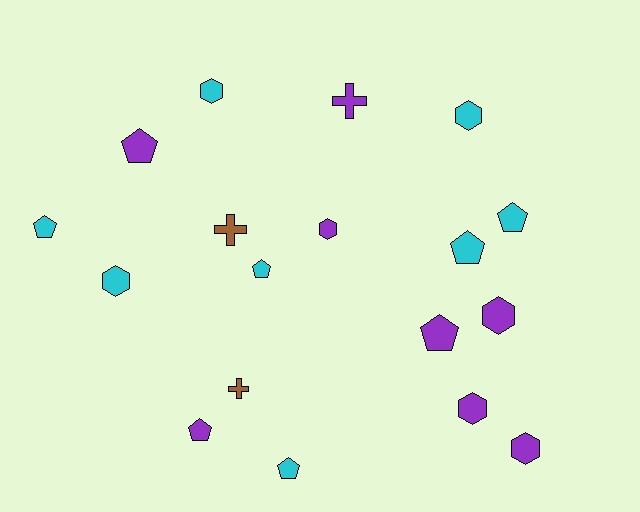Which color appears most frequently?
Cyan, with 8 objects.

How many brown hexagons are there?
There are no brown hexagons.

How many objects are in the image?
There are 18 objects.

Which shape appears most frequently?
Pentagon, with 8 objects.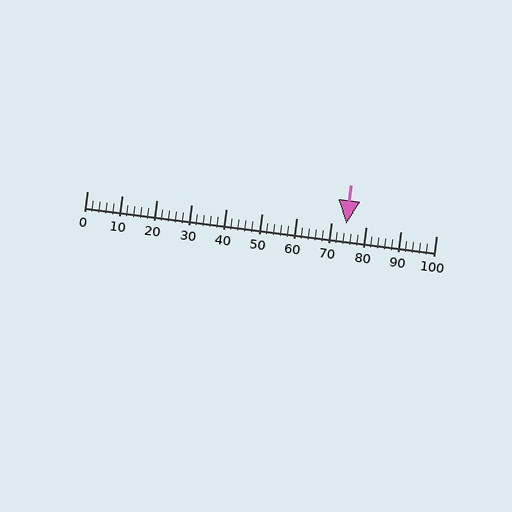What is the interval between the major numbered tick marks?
The major tick marks are spaced 10 units apart.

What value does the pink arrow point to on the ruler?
The pink arrow points to approximately 74.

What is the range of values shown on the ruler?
The ruler shows values from 0 to 100.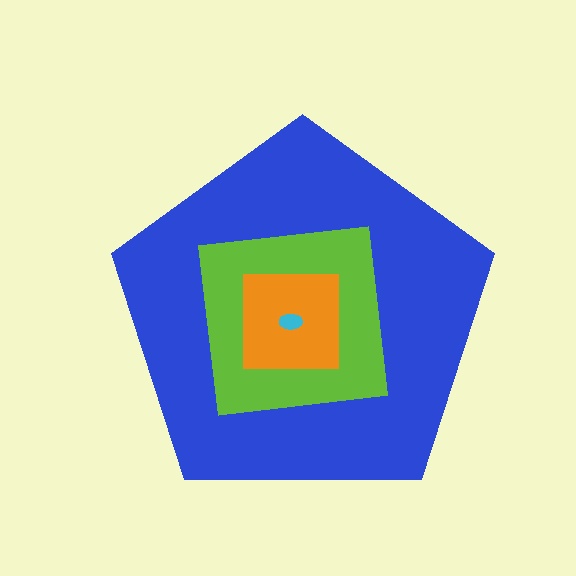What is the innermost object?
The cyan ellipse.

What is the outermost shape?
The blue pentagon.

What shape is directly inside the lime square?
The orange square.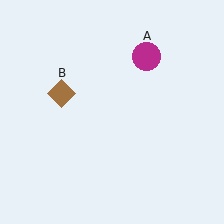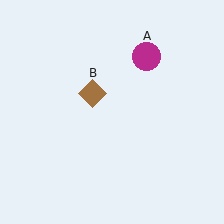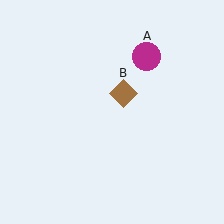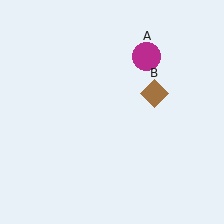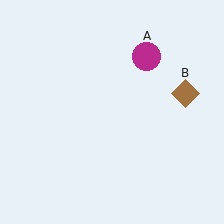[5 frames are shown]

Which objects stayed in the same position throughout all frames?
Magenta circle (object A) remained stationary.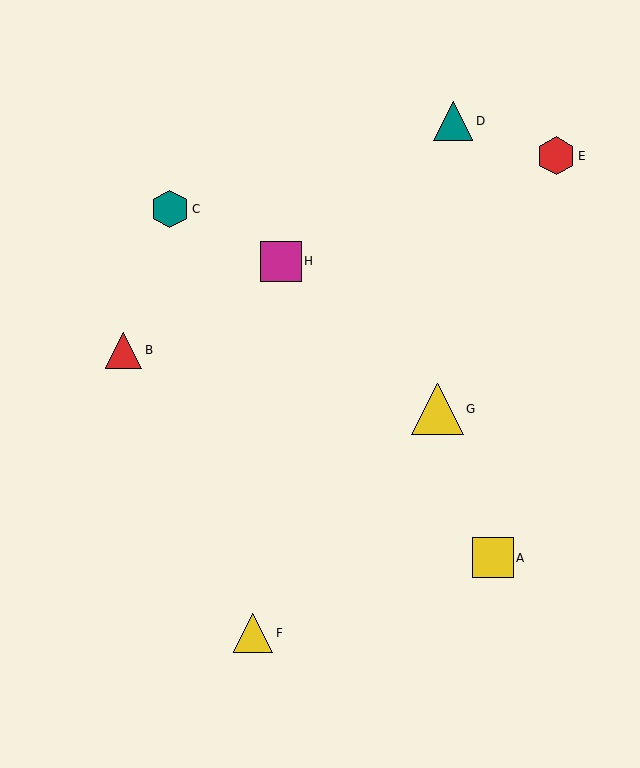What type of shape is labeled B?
Shape B is a red triangle.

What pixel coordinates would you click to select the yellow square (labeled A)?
Click at (493, 558) to select the yellow square A.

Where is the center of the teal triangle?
The center of the teal triangle is at (453, 121).